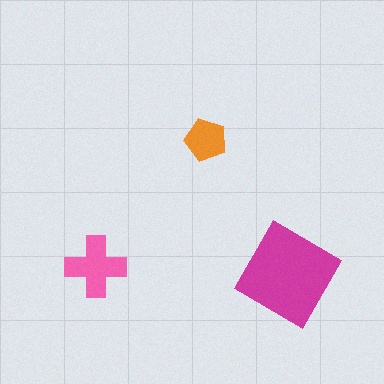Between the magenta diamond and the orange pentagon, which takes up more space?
The magenta diamond.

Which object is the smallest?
The orange pentagon.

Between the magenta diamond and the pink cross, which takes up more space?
The magenta diamond.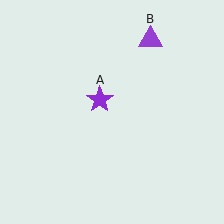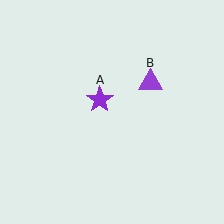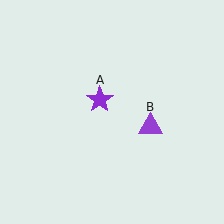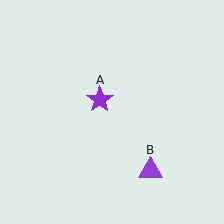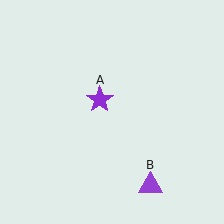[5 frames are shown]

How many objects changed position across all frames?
1 object changed position: purple triangle (object B).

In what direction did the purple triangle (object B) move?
The purple triangle (object B) moved down.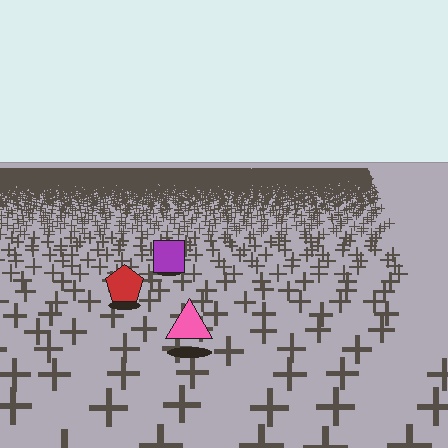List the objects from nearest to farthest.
From nearest to farthest: the pink triangle, the red pentagon, the purple square.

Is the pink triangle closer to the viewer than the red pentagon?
Yes. The pink triangle is closer — you can tell from the texture gradient: the ground texture is coarser near it.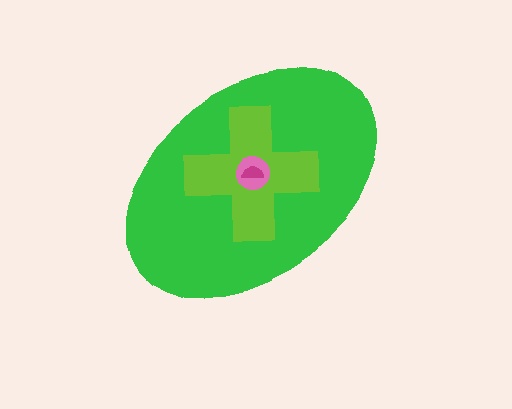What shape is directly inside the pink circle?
The magenta semicircle.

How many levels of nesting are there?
4.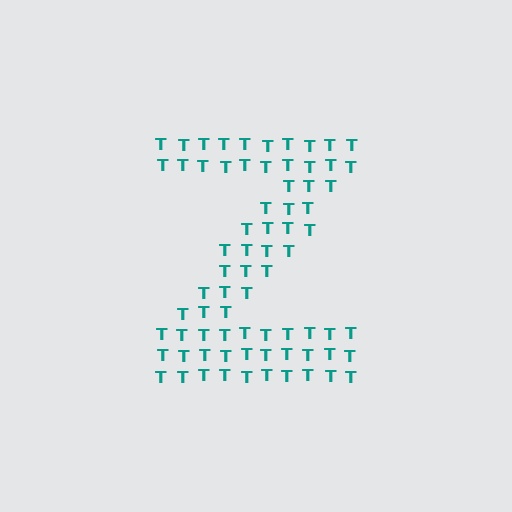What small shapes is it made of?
It is made of small letter T's.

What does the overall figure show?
The overall figure shows the letter Z.